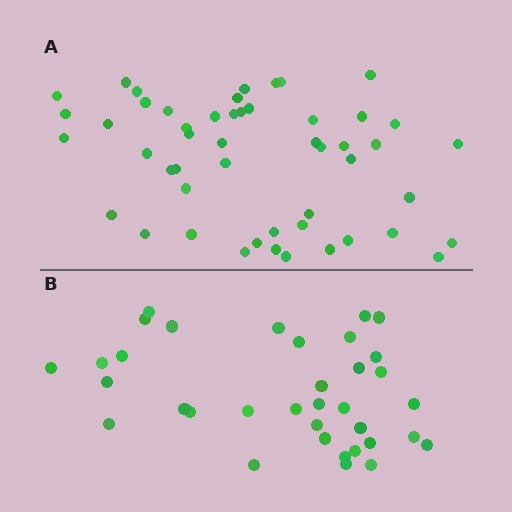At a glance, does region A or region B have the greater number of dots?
Region A (the top region) has more dots.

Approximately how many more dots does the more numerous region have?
Region A has approximately 15 more dots than region B.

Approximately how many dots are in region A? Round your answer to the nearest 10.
About 50 dots.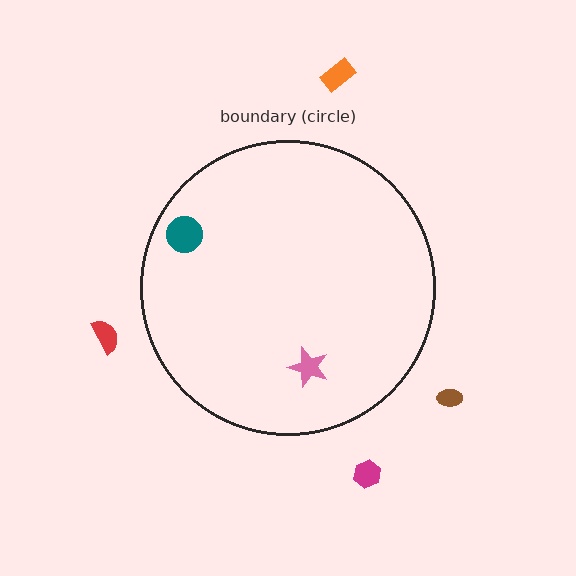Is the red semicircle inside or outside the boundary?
Outside.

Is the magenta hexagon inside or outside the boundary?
Outside.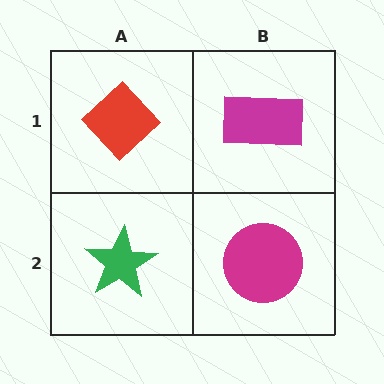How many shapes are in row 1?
2 shapes.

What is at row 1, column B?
A magenta rectangle.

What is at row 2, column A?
A green star.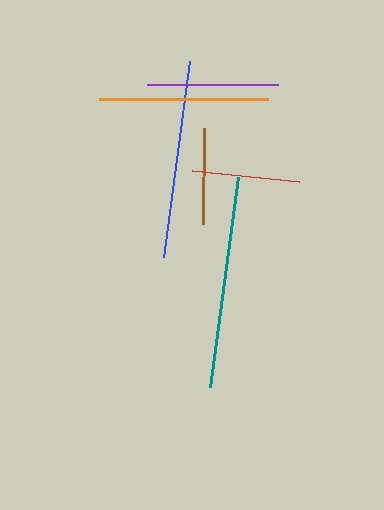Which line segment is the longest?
The teal line is the longest at approximately 211 pixels.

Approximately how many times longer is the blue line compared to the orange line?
The blue line is approximately 1.2 times the length of the orange line.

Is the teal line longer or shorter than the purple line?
The teal line is longer than the purple line.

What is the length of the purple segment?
The purple segment is approximately 132 pixels long.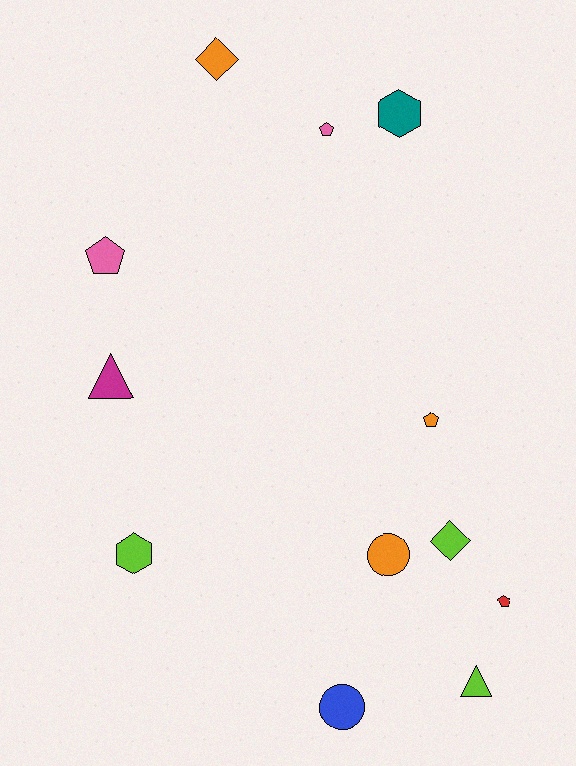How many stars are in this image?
There are no stars.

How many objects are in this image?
There are 12 objects.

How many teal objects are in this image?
There is 1 teal object.